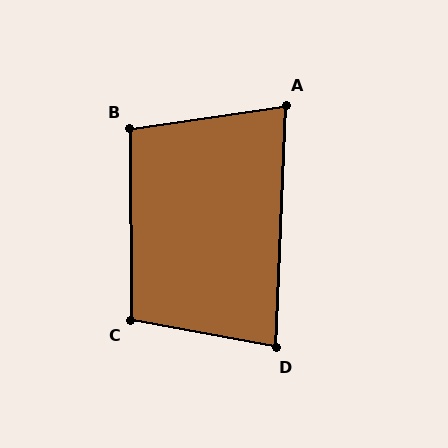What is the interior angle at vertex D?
Approximately 82 degrees (acute).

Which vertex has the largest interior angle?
C, at approximately 101 degrees.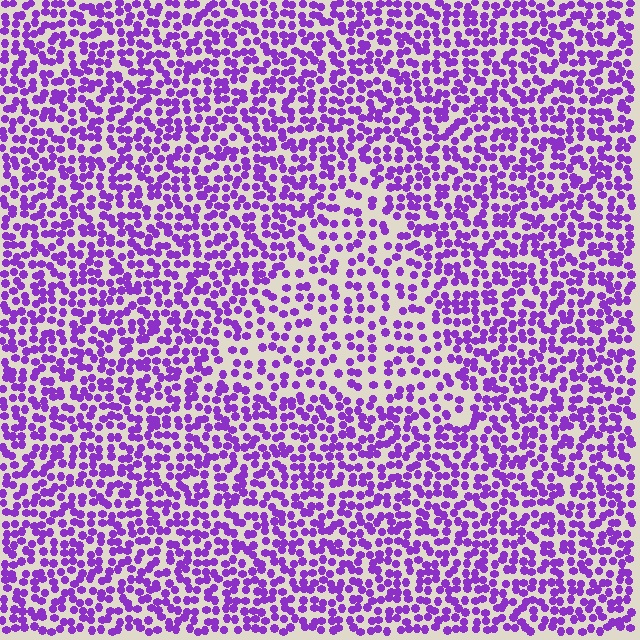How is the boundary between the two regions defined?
The boundary is defined by a change in element density (approximately 1.7x ratio). All elements are the same color, size, and shape.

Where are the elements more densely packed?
The elements are more densely packed outside the triangle boundary.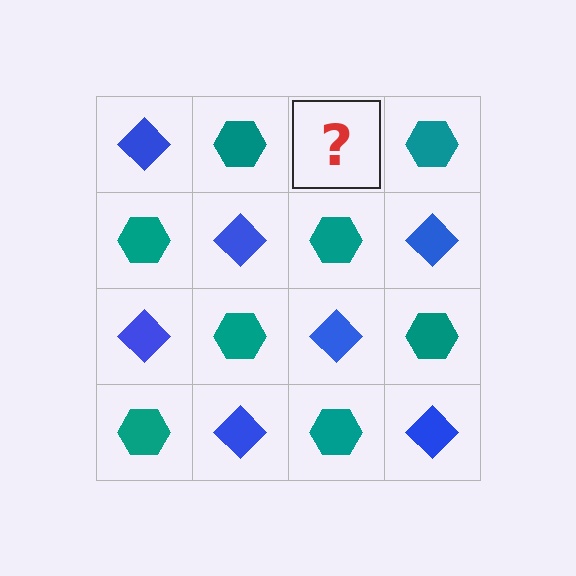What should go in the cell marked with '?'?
The missing cell should contain a blue diamond.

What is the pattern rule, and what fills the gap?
The rule is that it alternates blue diamond and teal hexagon in a checkerboard pattern. The gap should be filled with a blue diamond.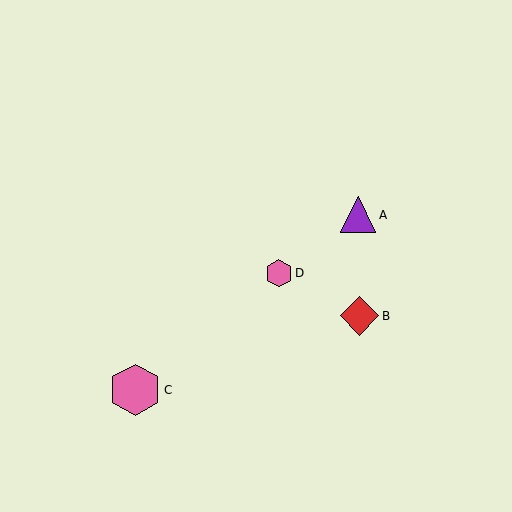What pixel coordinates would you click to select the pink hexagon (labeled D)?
Click at (279, 273) to select the pink hexagon D.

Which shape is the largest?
The pink hexagon (labeled C) is the largest.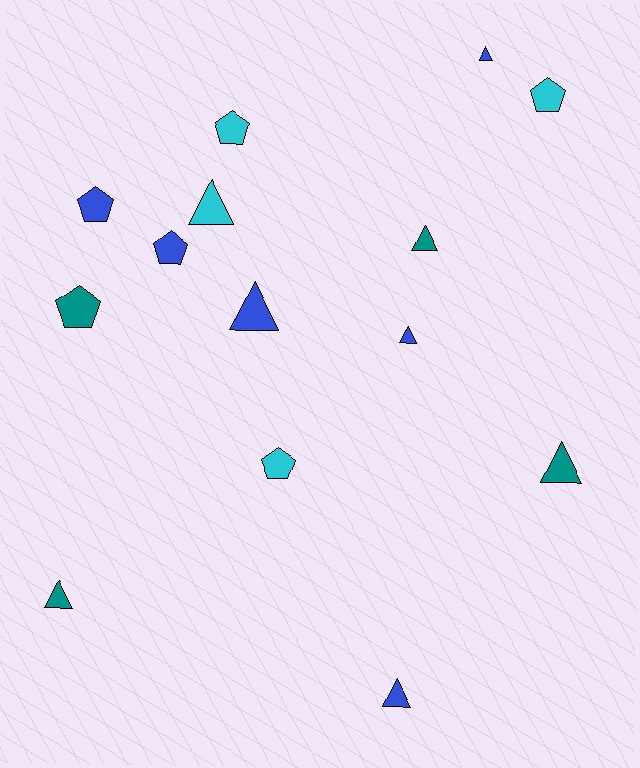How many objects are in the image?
There are 14 objects.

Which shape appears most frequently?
Triangle, with 8 objects.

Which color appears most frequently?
Blue, with 6 objects.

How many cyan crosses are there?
There are no cyan crosses.